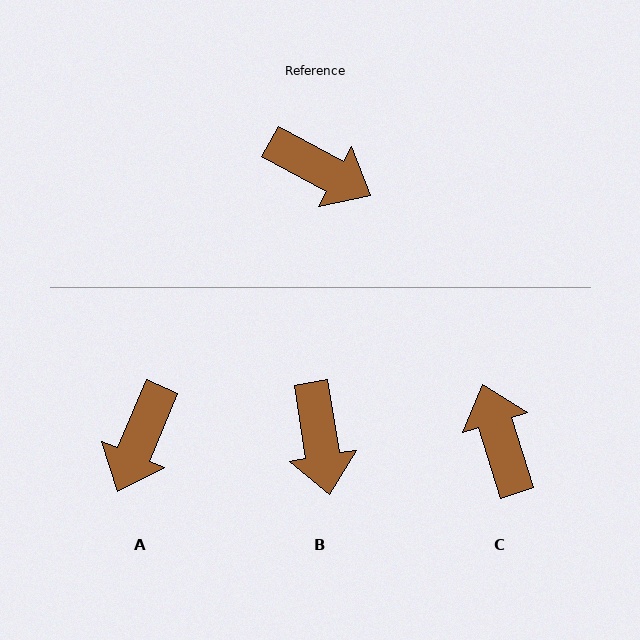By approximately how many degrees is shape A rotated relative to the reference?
Approximately 85 degrees clockwise.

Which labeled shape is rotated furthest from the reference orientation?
C, about 136 degrees away.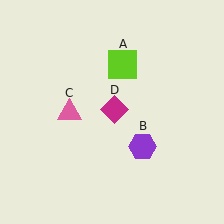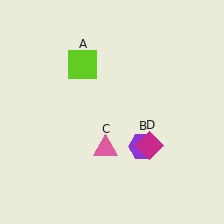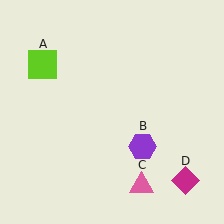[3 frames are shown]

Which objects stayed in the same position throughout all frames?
Purple hexagon (object B) remained stationary.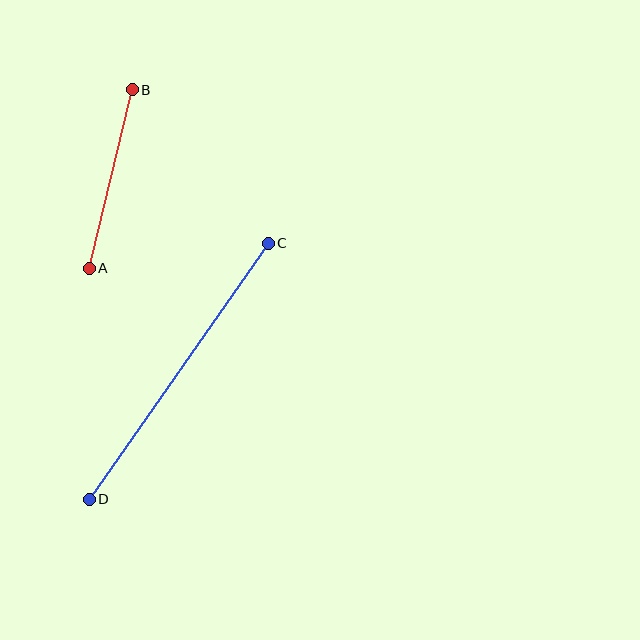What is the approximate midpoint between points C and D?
The midpoint is at approximately (179, 371) pixels.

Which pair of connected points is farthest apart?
Points C and D are farthest apart.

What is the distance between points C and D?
The distance is approximately 312 pixels.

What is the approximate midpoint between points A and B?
The midpoint is at approximately (111, 179) pixels.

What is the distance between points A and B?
The distance is approximately 184 pixels.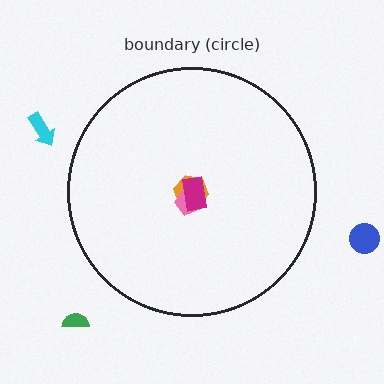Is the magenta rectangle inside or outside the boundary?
Inside.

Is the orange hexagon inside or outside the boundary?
Inside.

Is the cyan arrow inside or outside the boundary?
Outside.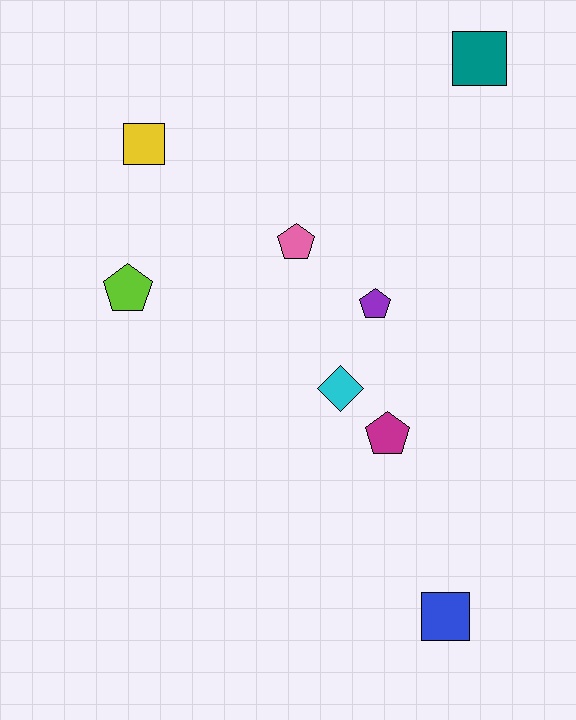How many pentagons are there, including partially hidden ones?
There are 4 pentagons.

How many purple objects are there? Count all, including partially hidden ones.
There is 1 purple object.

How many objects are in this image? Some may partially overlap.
There are 8 objects.